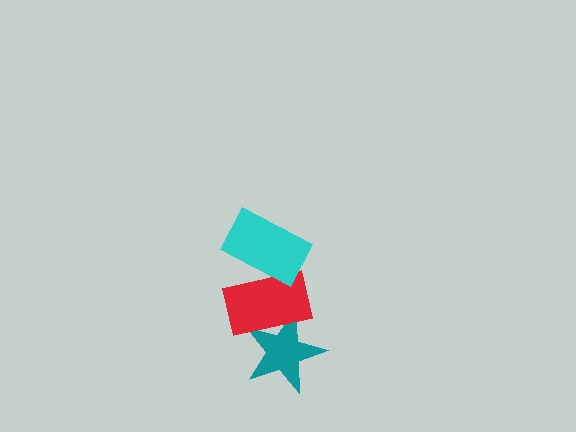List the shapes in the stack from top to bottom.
From top to bottom: the cyan rectangle, the red rectangle, the teal star.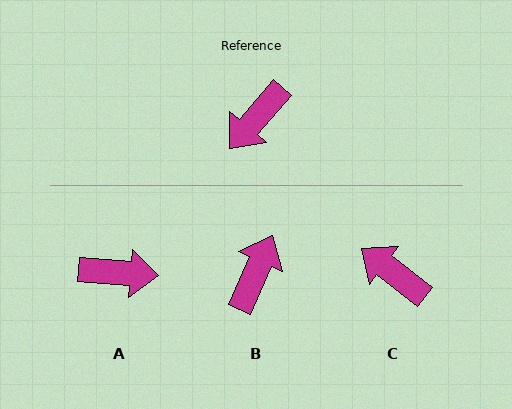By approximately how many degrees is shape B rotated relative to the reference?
Approximately 163 degrees clockwise.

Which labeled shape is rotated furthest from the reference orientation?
B, about 163 degrees away.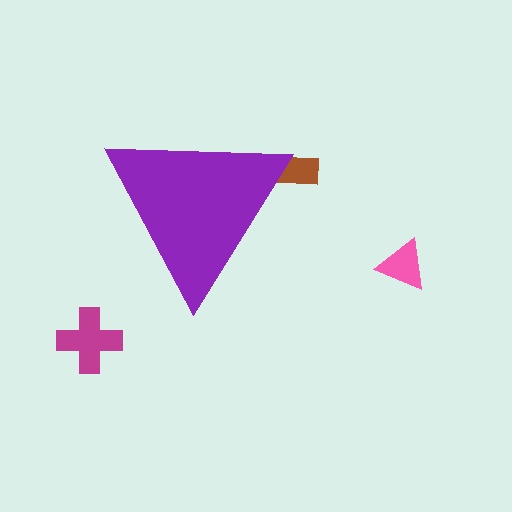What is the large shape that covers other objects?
A purple triangle.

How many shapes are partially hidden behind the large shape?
1 shape is partially hidden.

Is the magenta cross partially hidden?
No, the magenta cross is fully visible.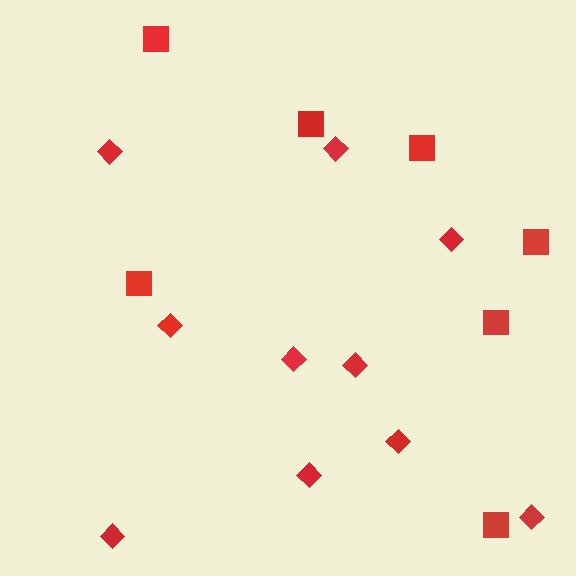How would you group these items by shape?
There are 2 groups: one group of squares (7) and one group of diamonds (10).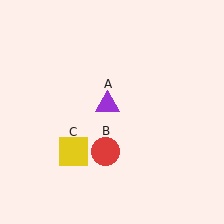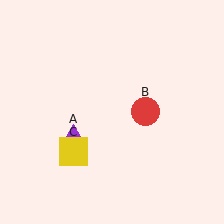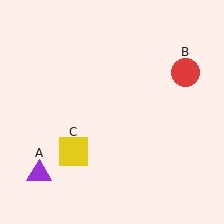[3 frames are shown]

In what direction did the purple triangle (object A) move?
The purple triangle (object A) moved down and to the left.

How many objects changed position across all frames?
2 objects changed position: purple triangle (object A), red circle (object B).